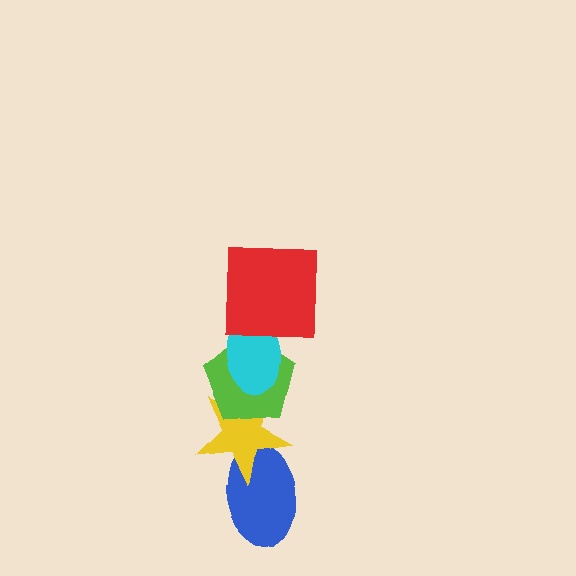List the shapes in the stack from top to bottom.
From top to bottom: the red square, the cyan ellipse, the lime pentagon, the yellow star, the blue ellipse.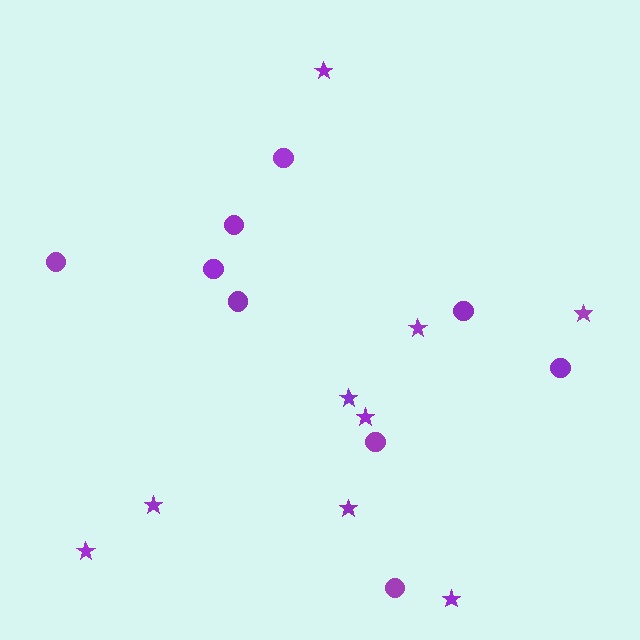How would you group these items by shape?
There are 2 groups: one group of circles (9) and one group of stars (9).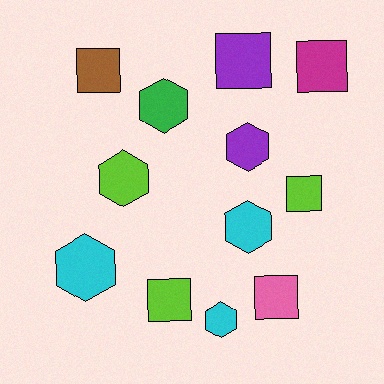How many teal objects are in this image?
There are no teal objects.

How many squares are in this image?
There are 6 squares.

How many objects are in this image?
There are 12 objects.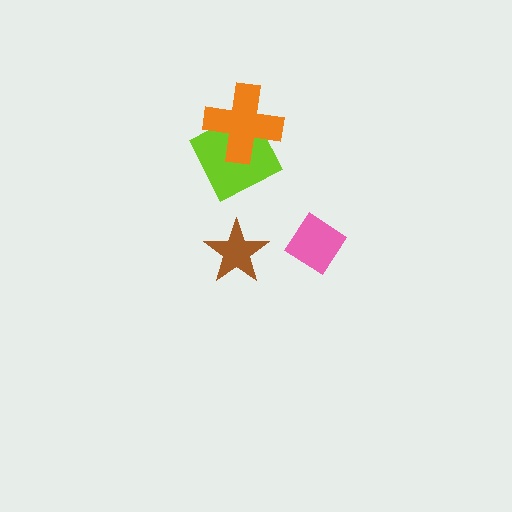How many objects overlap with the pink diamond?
0 objects overlap with the pink diamond.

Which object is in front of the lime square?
The orange cross is in front of the lime square.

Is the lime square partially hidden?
Yes, it is partially covered by another shape.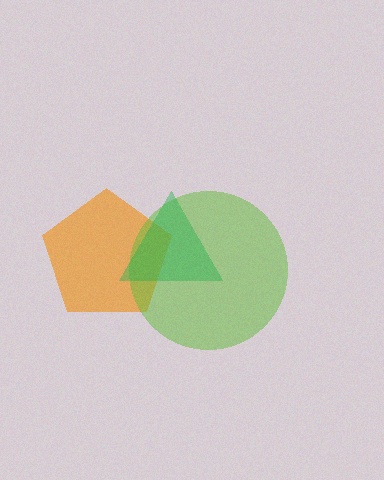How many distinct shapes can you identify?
There are 3 distinct shapes: an orange pentagon, a lime circle, a green triangle.